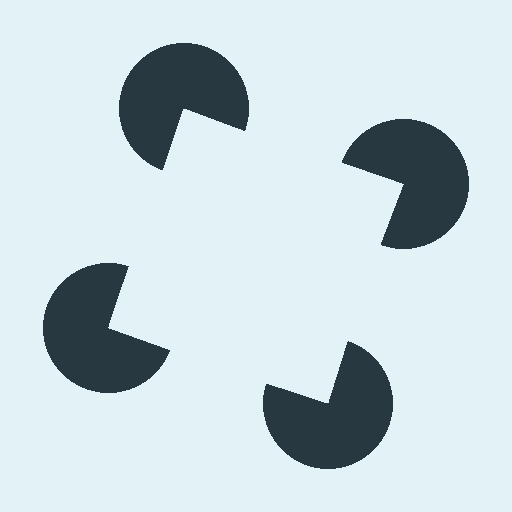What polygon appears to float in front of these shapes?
An illusory square — its edges are inferred from the aligned wedge cuts in the pac-man discs, not physically drawn.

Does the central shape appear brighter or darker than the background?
It typically appears slightly brighter than the background, even though no actual brightness change is drawn.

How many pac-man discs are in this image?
There are 4 — one at each vertex of the illusory square.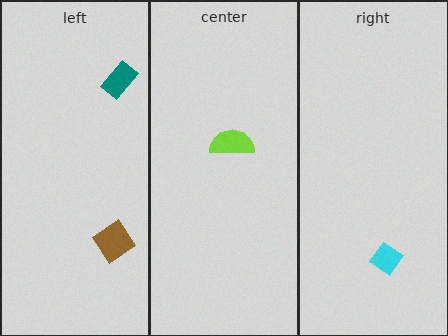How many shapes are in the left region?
2.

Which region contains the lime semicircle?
The center region.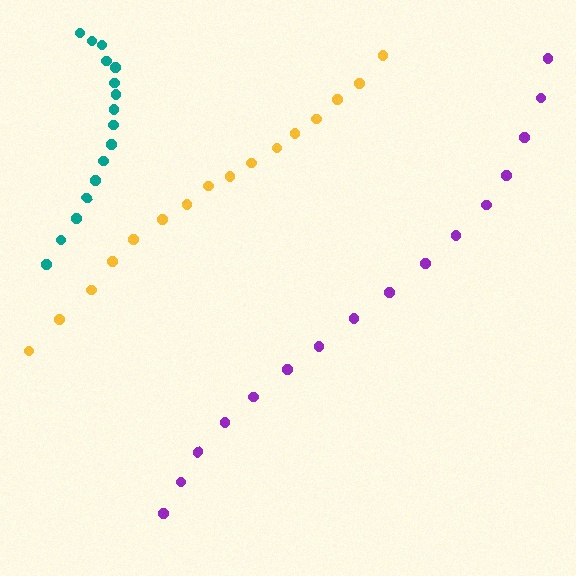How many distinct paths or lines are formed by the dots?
There are 3 distinct paths.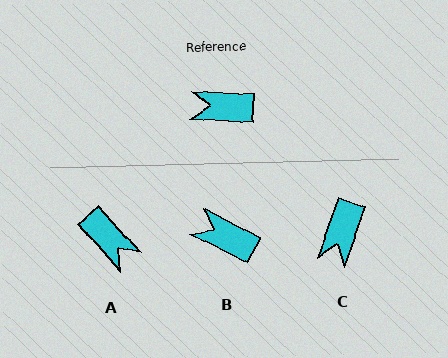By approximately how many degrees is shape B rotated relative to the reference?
Approximately 25 degrees clockwise.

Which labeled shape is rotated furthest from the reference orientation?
A, about 135 degrees away.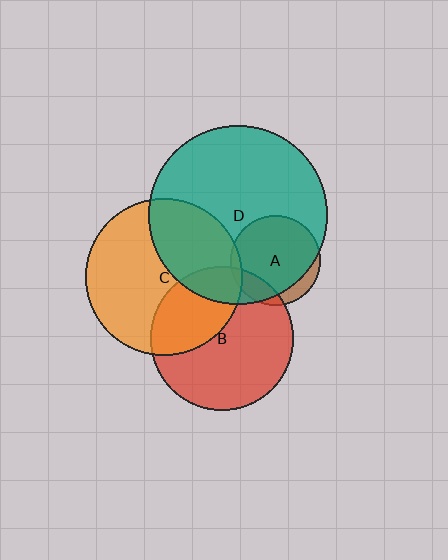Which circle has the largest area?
Circle D (teal).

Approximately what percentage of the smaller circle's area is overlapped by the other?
Approximately 15%.